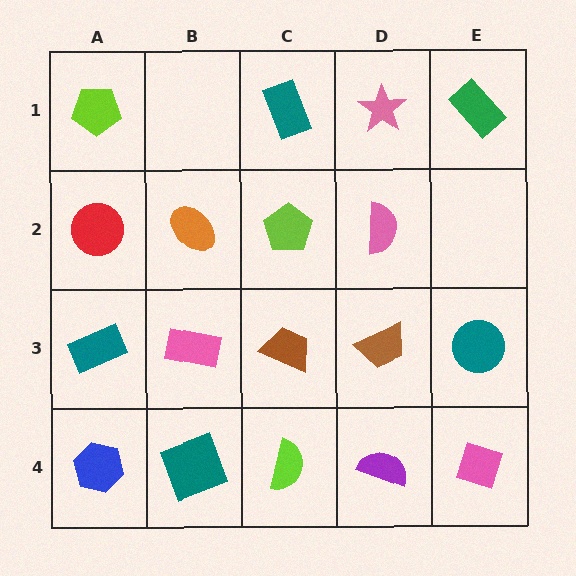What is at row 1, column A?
A lime pentagon.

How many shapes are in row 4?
5 shapes.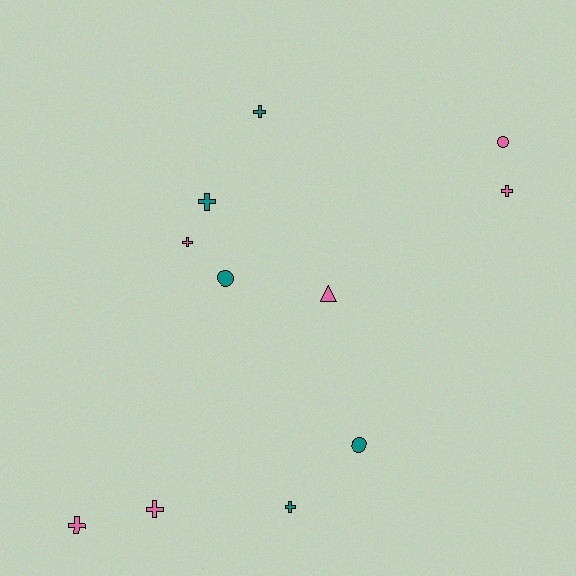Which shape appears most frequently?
Cross, with 7 objects.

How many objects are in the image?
There are 11 objects.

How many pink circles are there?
There is 1 pink circle.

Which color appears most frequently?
Pink, with 6 objects.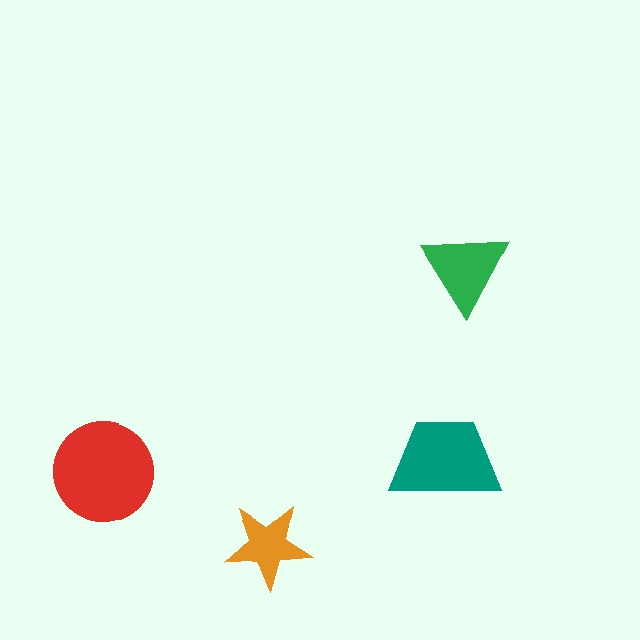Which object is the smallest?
The orange star.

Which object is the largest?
The red circle.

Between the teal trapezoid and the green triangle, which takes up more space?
The teal trapezoid.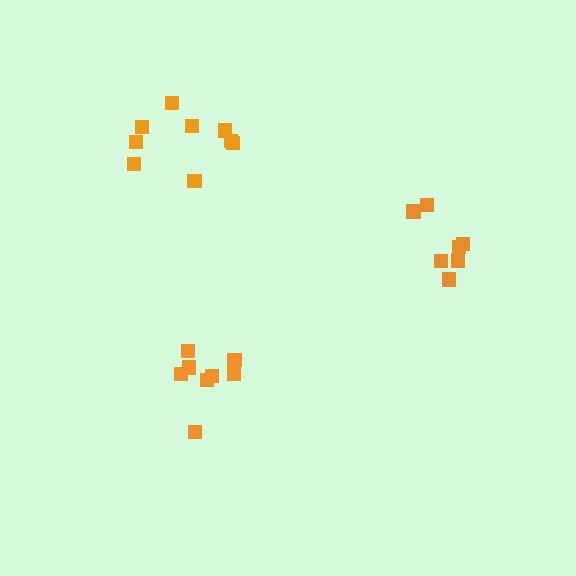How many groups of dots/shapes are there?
There are 3 groups.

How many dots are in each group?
Group 1: 7 dots, Group 2: 8 dots, Group 3: 9 dots (24 total).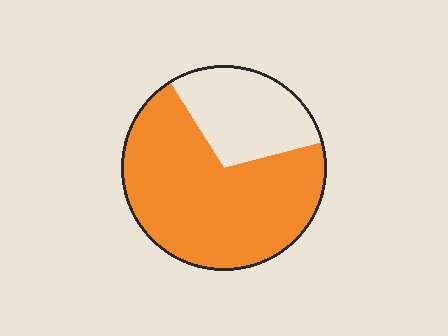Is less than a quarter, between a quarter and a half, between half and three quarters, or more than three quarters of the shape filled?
Between half and three quarters.